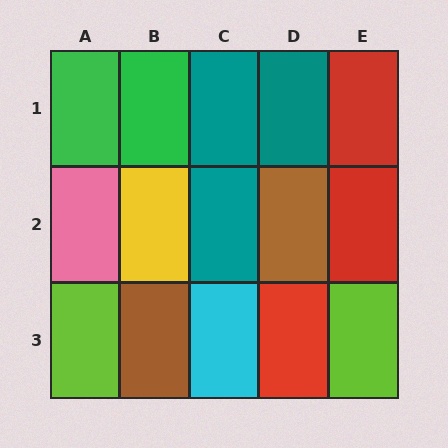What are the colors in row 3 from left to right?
Lime, brown, cyan, red, lime.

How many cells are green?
2 cells are green.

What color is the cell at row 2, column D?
Brown.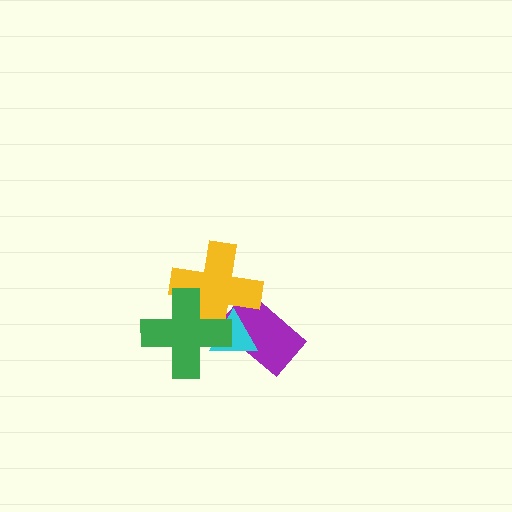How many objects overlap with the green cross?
2 objects overlap with the green cross.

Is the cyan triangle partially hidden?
Yes, it is partially covered by another shape.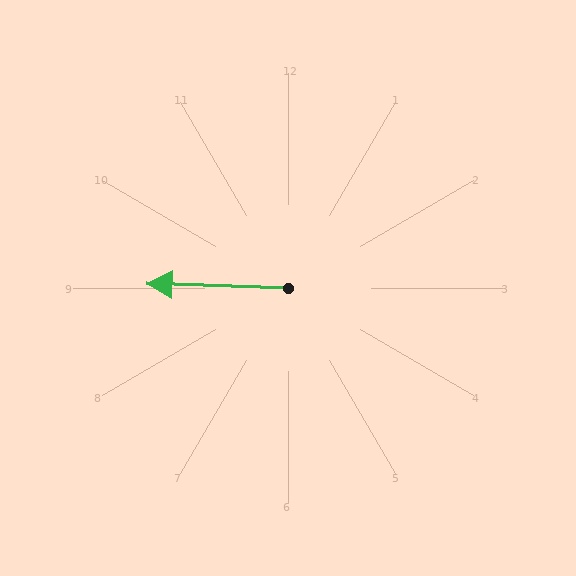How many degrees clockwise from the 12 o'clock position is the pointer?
Approximately 272 degrees.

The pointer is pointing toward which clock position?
Roughly 9 o'clock.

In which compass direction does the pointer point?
West.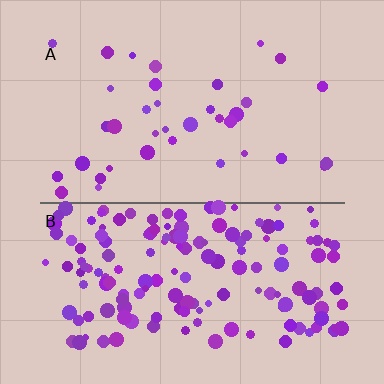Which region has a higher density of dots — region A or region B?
B (the bottom).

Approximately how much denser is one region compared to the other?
Approximately 4.2× — region B over region A.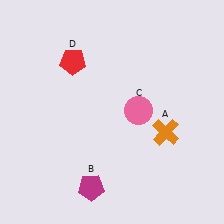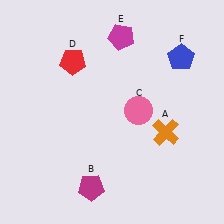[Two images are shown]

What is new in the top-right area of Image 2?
A magenta pentagon (E) was added in the top-right area of Image 2.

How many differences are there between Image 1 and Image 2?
There are 2 differences between the two images.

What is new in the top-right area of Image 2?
A blue pentagon (F) was added in the top-right area of Image 2.